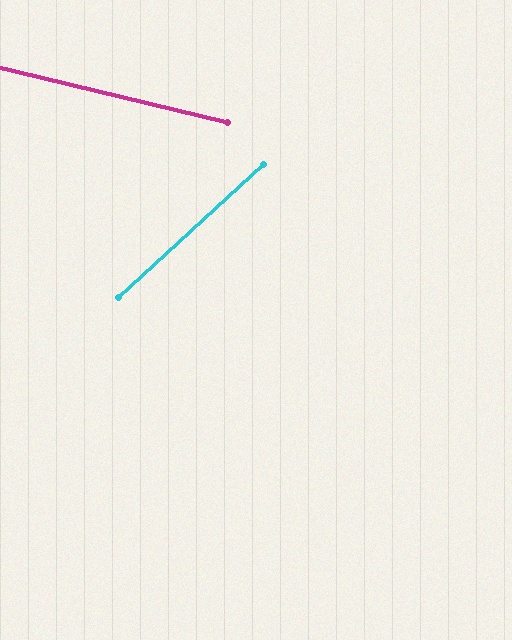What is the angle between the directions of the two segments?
Approximately 56 degrees.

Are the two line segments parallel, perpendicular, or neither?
Neither parallel nor perpendicular — they differ by about 56°.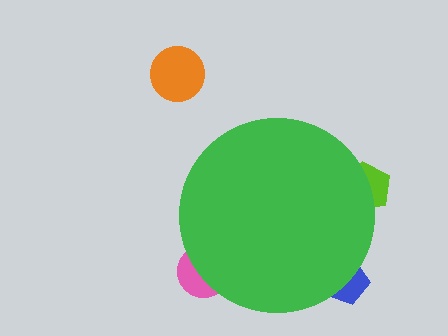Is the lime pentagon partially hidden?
Yes, the lime pentagon is partially hidden behind the green circle.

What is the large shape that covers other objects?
A green circle.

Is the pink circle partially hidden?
Yes, the pink circle is partially hidden behind the green circle.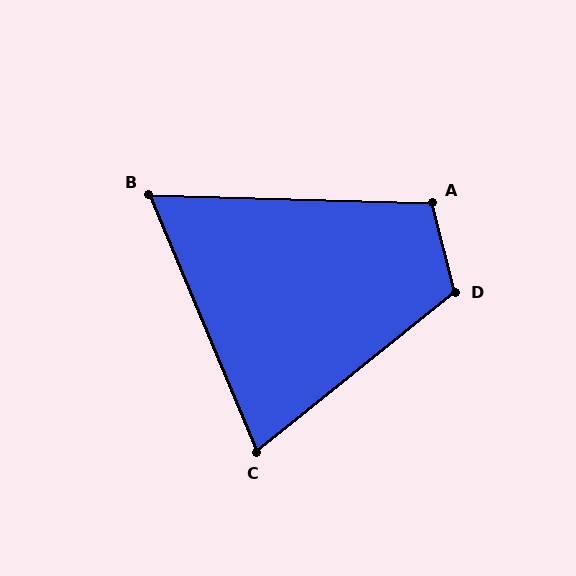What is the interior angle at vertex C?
Approximately 74 degrees (acute).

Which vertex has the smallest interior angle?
B, at approximately 66 degrees.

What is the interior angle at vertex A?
Approximately 106 degrees (obtuse).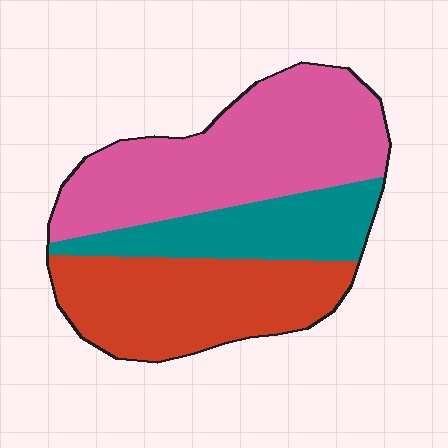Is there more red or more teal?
Red.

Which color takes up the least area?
Teal, at roughly 20%.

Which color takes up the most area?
Pink, at roughly 45%.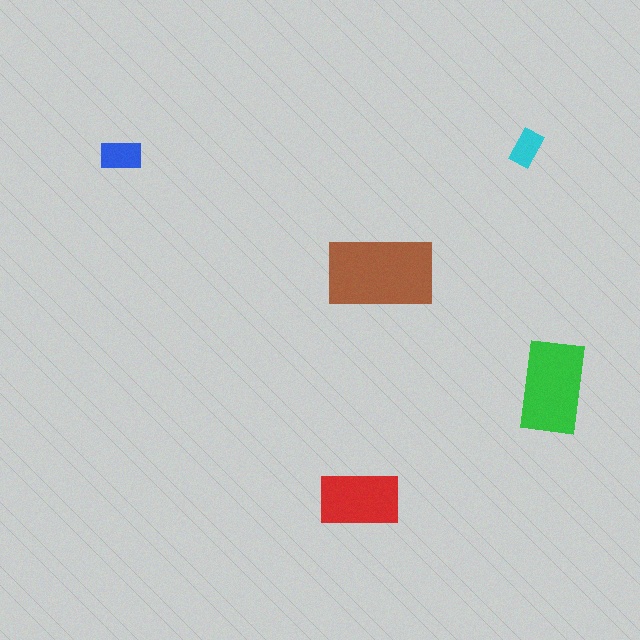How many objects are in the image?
There are 5 objects in the image.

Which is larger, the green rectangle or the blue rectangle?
The green one.